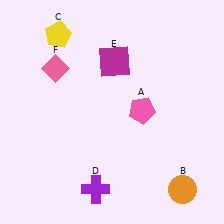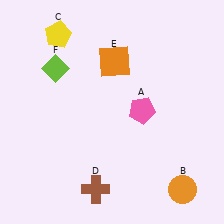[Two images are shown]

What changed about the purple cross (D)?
In Image 1, D is purple. In Image 2, it changed to brown.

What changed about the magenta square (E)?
In Image 1, E is magenta. In Image 2, it changed to orange.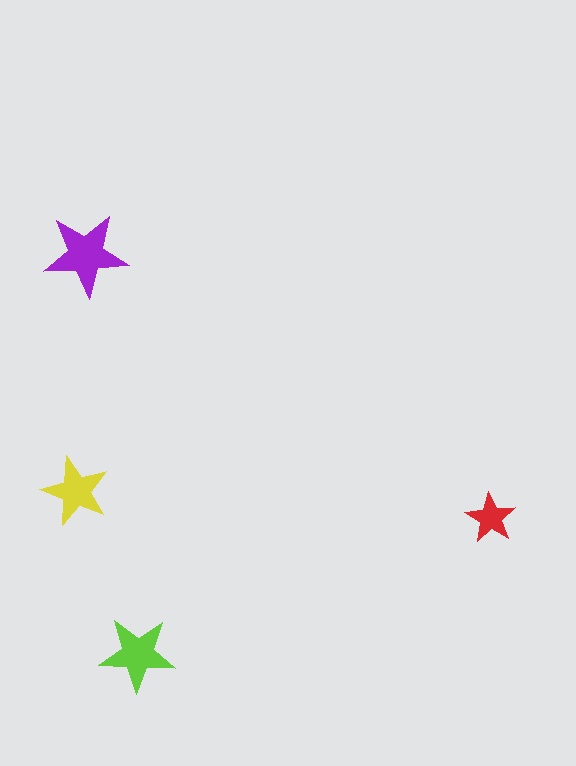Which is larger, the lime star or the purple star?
The purple one.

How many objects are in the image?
There are 4 objects in the image.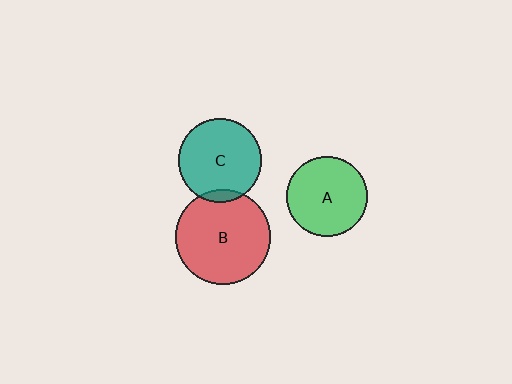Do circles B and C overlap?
Yes.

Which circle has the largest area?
Circle B (red).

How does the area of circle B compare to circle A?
Approximately 1.4 times.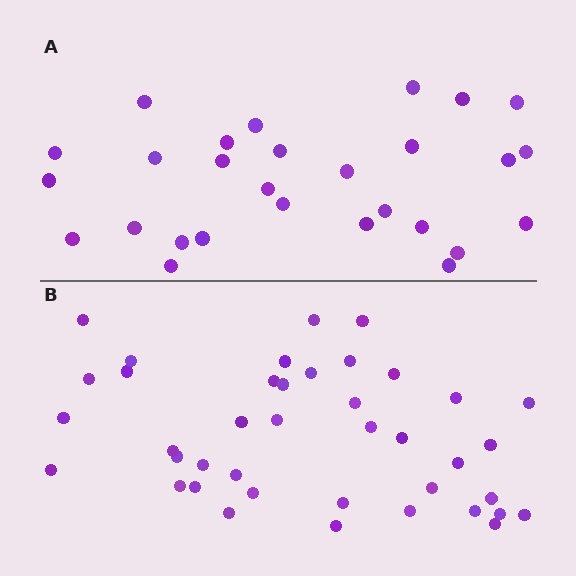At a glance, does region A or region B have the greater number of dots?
Region B (the bottom region) has more dots.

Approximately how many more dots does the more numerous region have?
Region B has roughly 12 or so more dots than region A.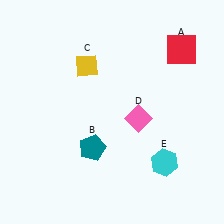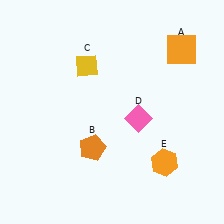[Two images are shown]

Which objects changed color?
A changed from red to orange. B changed from teal to orange. E changed from cyan to orange.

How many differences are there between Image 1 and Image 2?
There are 3 differences between the two images.